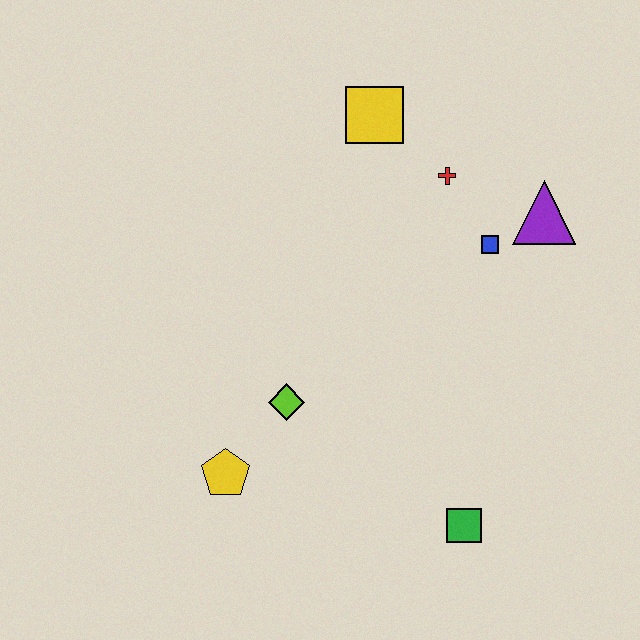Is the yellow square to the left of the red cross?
Yes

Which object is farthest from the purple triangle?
The yellow pentagon is farthest from the purple triangle.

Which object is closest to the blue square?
The purple triangle is closest to the blue square.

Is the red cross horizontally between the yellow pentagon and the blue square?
Yes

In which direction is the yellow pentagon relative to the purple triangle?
The yellow pentagon is to the left of the purple triangle.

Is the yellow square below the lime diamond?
No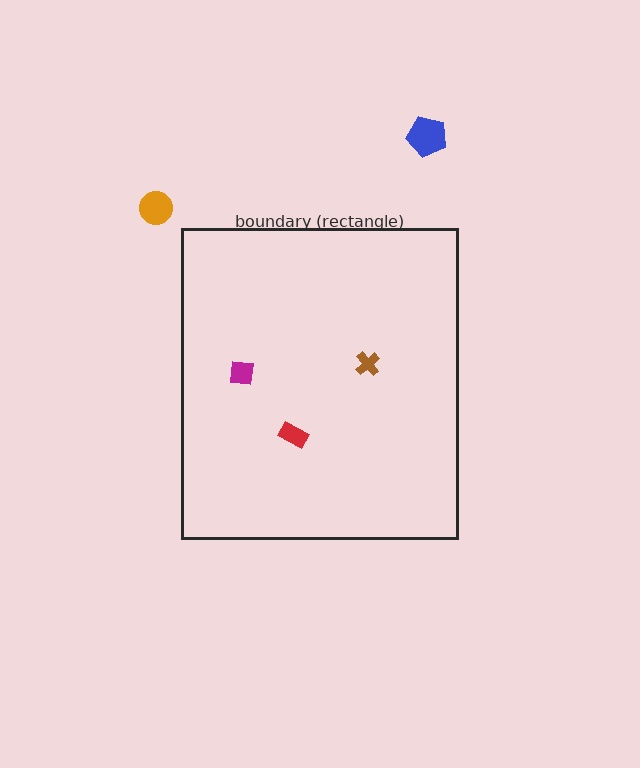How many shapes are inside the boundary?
3 inside, 2 outside.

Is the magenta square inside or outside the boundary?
Inside.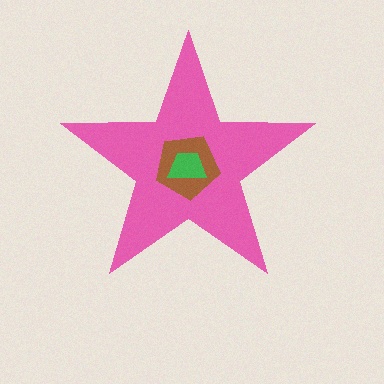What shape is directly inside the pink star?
The brown pentagon.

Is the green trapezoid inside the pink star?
Yes.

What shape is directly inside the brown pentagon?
The green trapezoid.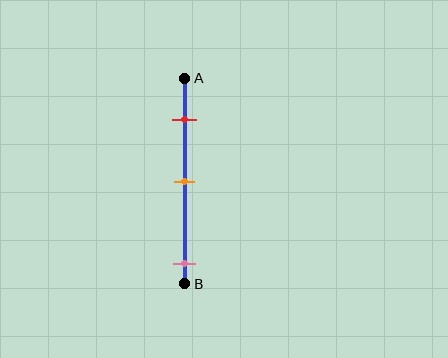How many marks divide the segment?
There are 3 marks dividing the segment.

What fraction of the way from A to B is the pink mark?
The pink mark is approximately 90% (0.9) of the way from A to B.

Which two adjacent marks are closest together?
The red and orange marks are the closest adjacent pair.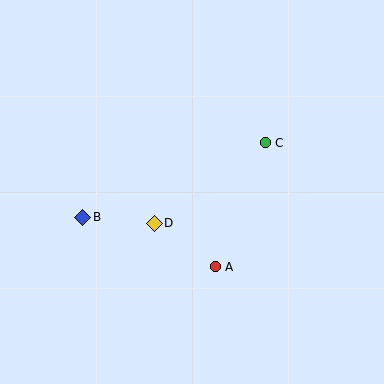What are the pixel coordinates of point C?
Point C is at (265, 143).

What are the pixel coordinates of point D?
Point D is at (154, 223).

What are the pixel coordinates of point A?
Point A is at (215, 267).